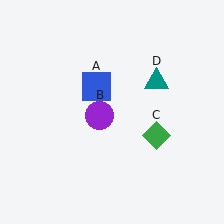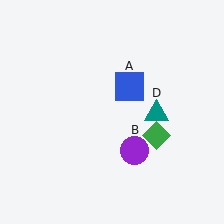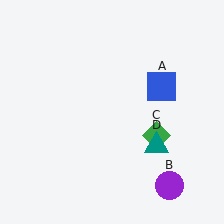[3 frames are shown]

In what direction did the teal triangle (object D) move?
The teal triangle (object D) moved down.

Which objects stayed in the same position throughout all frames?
Green diamond (object C) remained stationary.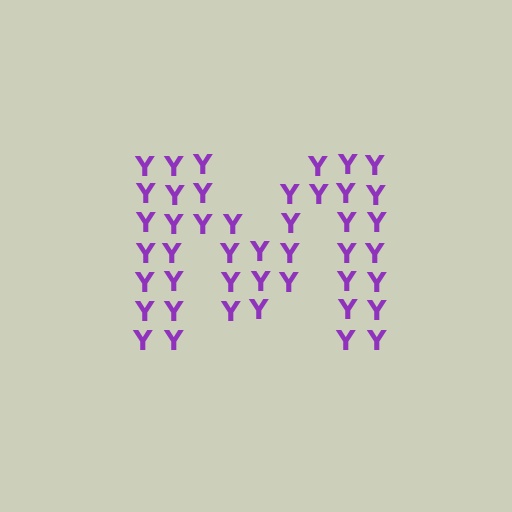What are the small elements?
The small elements are letter Y's.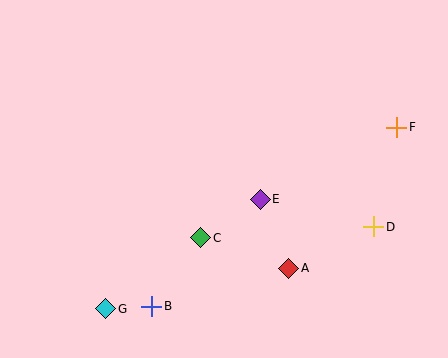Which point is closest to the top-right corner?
Point F is closest to the top-right corner.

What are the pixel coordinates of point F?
Point F is at (397, 127).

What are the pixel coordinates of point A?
Point A is at (289, 268).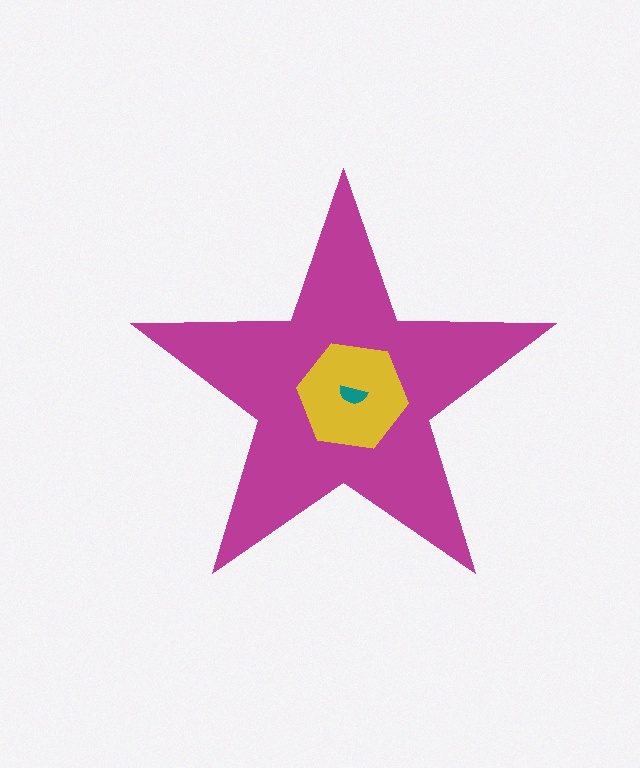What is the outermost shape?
The magenta star.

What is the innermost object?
The teal semicircle.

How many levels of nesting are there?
3.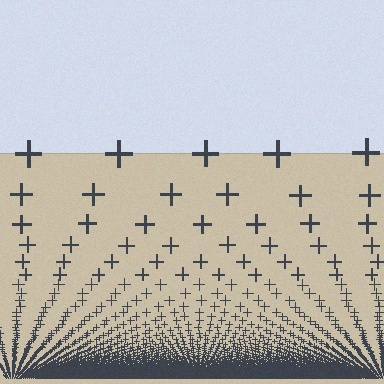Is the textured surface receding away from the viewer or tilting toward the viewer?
The surface appears to tilt toward the viewer. Texture elements get larger and sparser toward the top.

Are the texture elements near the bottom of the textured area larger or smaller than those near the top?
Smaller. The gradient is inverted — elements near the bottom are smaller and denser.